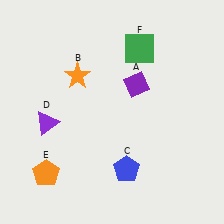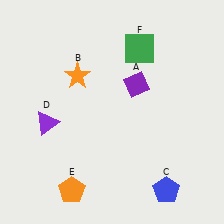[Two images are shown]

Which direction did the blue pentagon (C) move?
The blue pentagon (C) moved right.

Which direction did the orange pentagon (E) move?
The orange pentagon (E) moved right.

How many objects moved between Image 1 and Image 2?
2 objects moved between the two images.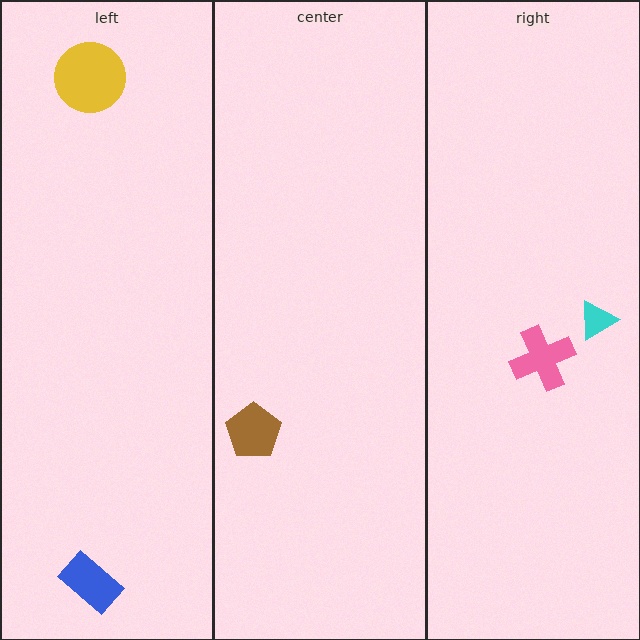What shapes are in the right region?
The cyan triangle, the pink cross.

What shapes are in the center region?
The brown pentagon.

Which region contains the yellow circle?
The left region.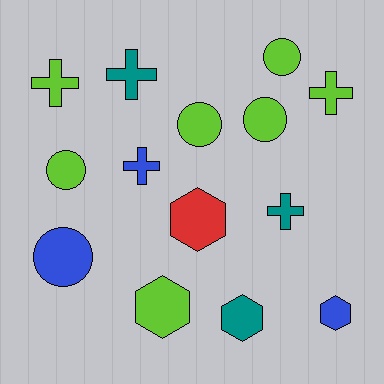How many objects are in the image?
There are 14 objects.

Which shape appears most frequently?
Circle, with 5 objects.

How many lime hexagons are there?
There is 1 lime hexagon.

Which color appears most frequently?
Lime, with 7 objects.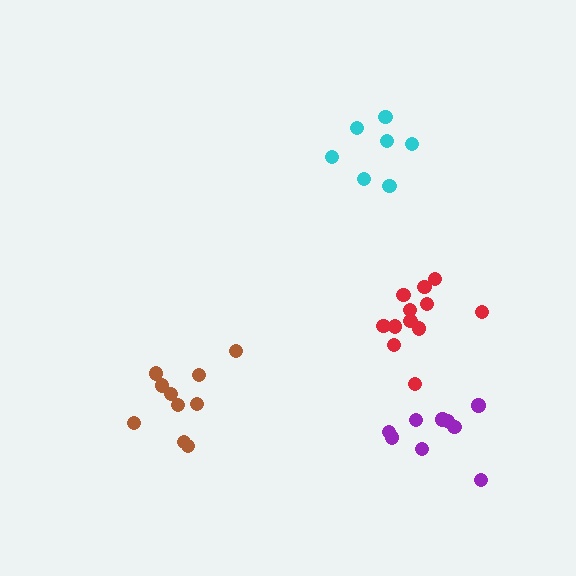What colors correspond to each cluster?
The clusters are colored: cyan, purple, brown, red.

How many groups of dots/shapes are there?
There are 4 groups.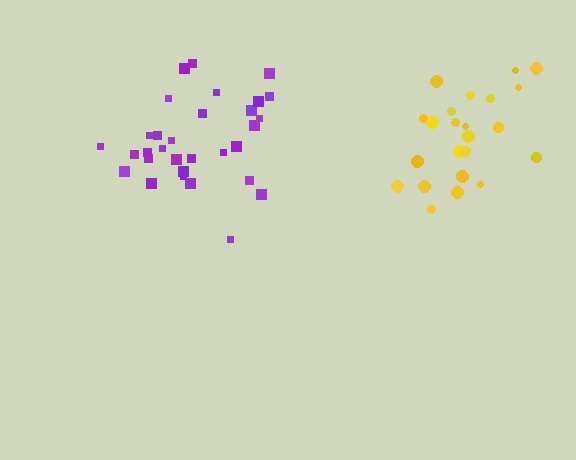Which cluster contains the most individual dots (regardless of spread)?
Purple (32).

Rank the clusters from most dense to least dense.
purple, yellow.